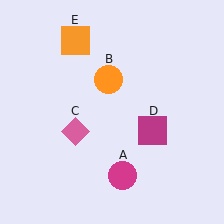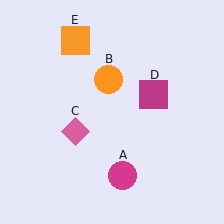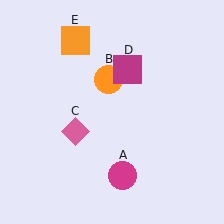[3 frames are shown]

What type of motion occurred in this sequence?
The magenta square (object D) rotated counterclockwise around the center of the scene.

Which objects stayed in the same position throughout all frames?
Magenta circle (object A) and orange circle (object B) and pink diamond (object C) and orange square (object E) remained stationary.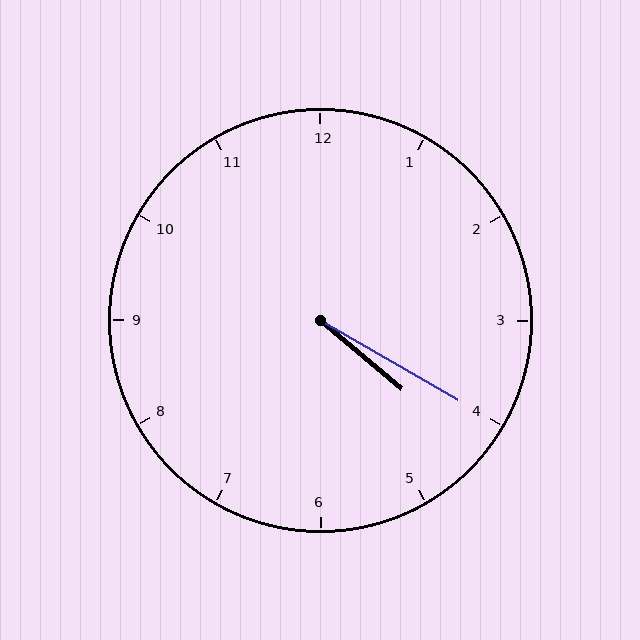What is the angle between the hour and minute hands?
Approximately 10 degrees.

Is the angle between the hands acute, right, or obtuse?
It is acute.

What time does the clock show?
4:20.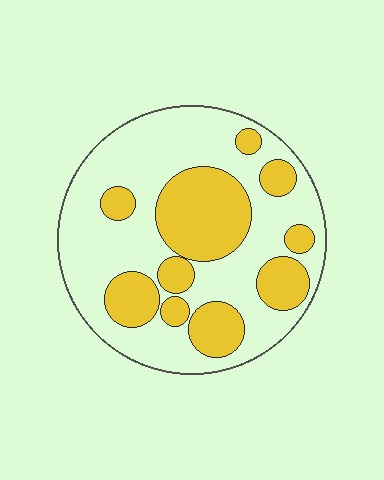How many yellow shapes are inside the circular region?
10.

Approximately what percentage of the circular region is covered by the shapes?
Approximately 35%.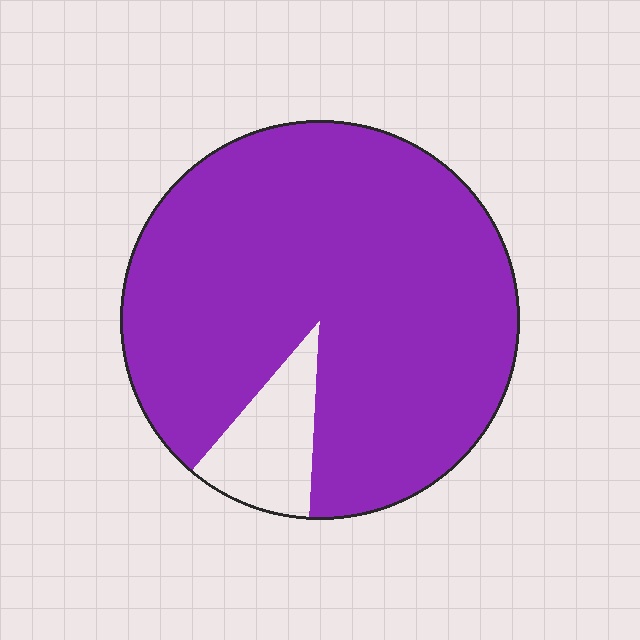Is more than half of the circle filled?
Yes.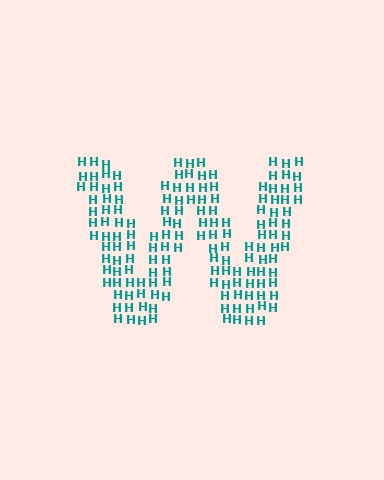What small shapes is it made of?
It is made of small letter H's.